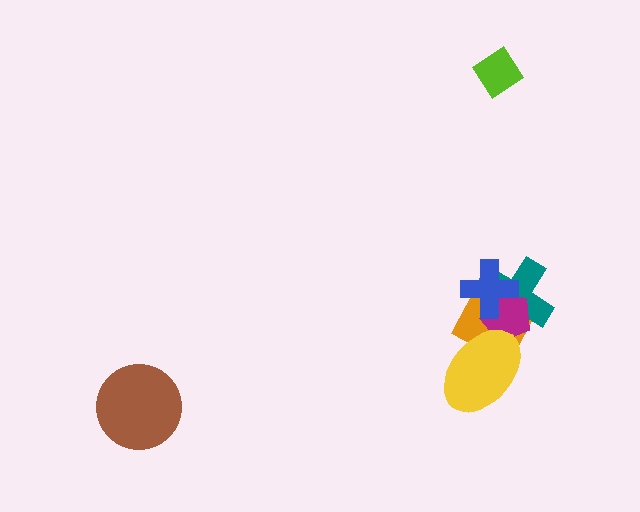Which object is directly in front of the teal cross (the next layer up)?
The magenta pentagon is directly in front of the teal cross.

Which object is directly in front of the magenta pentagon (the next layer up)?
The blue cross is directly in front of the magenta pentagon.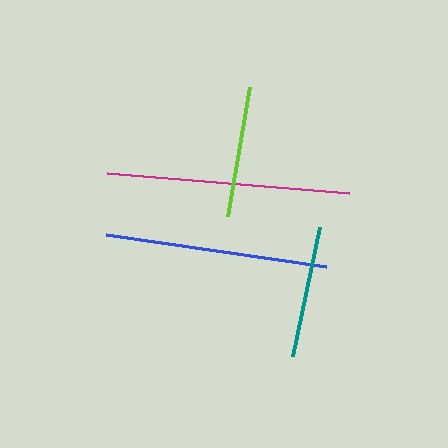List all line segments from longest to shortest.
From longest to shortest: magenta, blue, teal, lime.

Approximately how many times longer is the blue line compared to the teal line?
The blue line is approximately 1.7 times the length of the teal line.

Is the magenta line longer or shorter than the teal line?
The magenta line is longer than the teal line.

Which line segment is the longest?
The magenta line is the longest at approximately 243 pixels.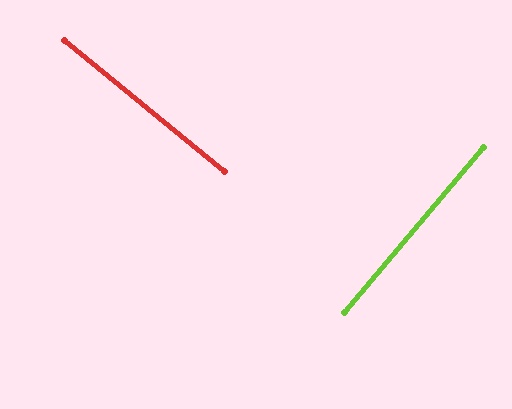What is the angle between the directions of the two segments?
Approximately 90 degrees.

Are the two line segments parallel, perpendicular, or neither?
Perpendicular — they meet at approximately 90°.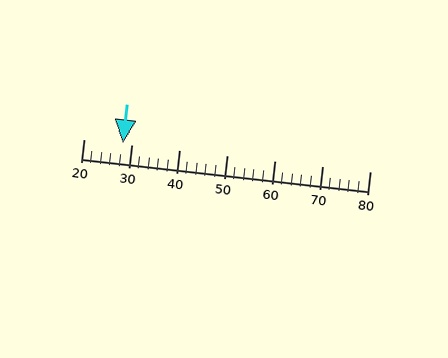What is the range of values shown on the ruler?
The ruler shows values from 20 to 80.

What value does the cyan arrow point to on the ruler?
The cyan arrow points to approximately 28.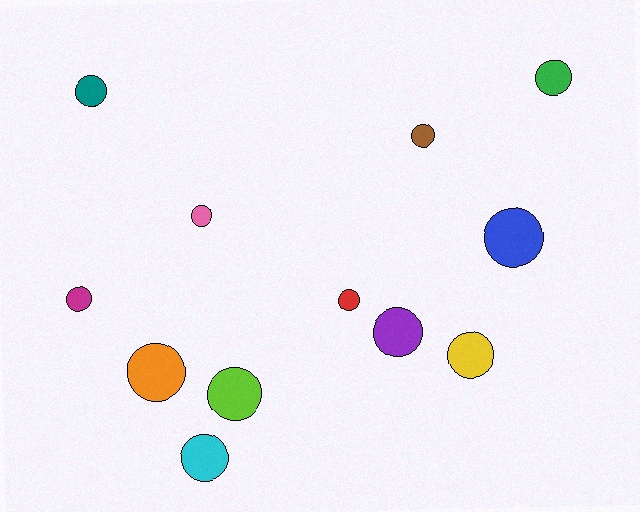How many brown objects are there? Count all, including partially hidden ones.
There is 1 brown object.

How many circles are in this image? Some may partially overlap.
There are 12 circles.